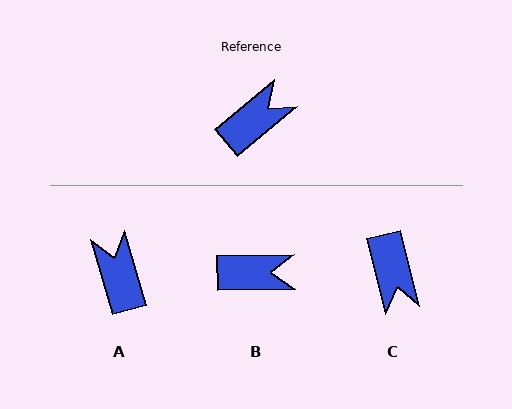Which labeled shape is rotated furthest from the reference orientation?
C, about 115 degrees away.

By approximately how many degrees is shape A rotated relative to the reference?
Approximately 67 degrees counter-clockwise.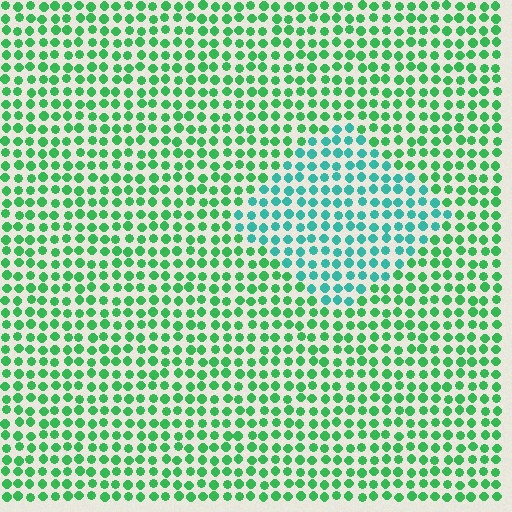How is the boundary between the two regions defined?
The boundary is defined purely by a slight shift in hue (about 38 degrees). Spacing, size, and orientation are identical on both sides.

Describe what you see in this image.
The image is filled with small green elements in a uniform arrangement. A diamond-shaped region is visible where the elements are tinted to a slightly different hue, forming a subtle color boundary.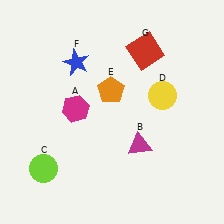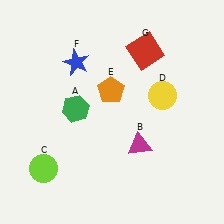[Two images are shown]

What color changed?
The hexagon (A) changed from magenta in Image 1 to green in Image 2.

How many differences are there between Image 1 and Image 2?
There is 1 difference between the two images.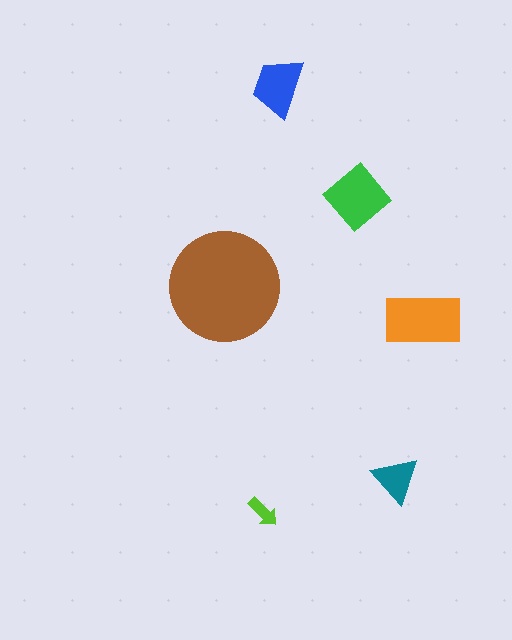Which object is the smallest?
The lime arrow.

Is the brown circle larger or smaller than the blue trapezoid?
Larger.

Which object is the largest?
The brown circle.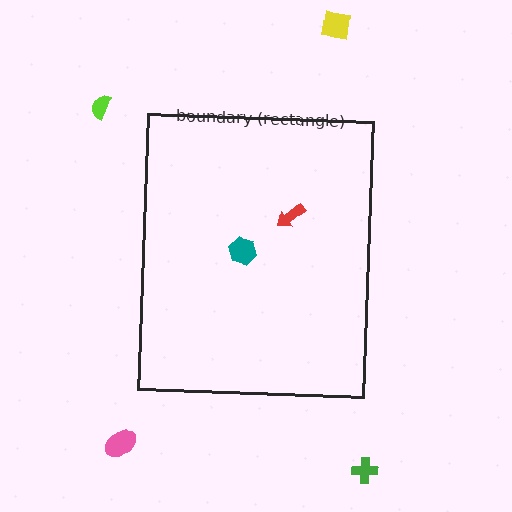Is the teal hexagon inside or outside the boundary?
Inside.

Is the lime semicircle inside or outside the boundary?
Outside.